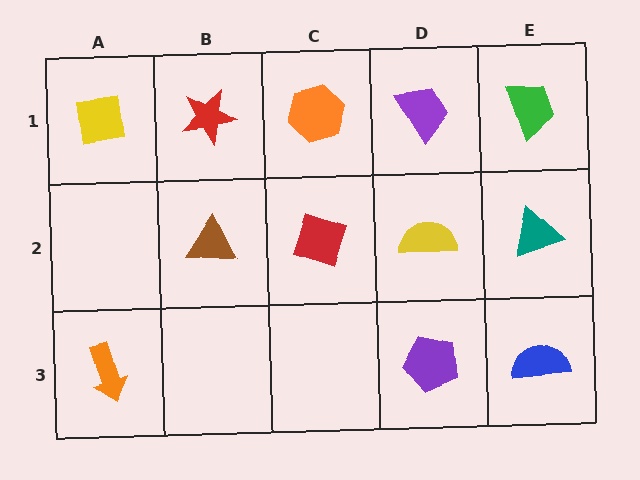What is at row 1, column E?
A green trapezoid.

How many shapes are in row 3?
3 shapes.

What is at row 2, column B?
A brown triangle.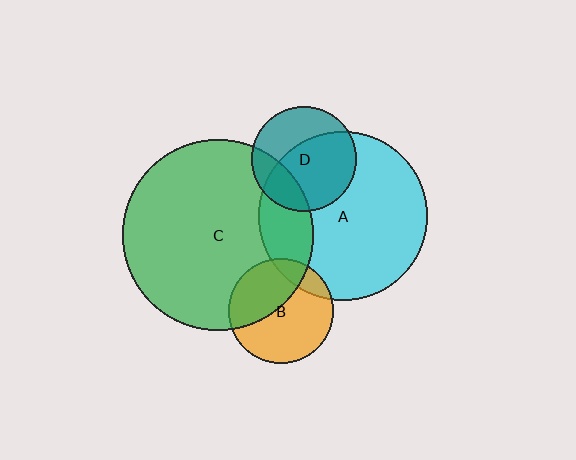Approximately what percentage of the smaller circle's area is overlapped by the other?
Approximately 20%.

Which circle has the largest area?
Circle C (green).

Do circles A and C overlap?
Yes.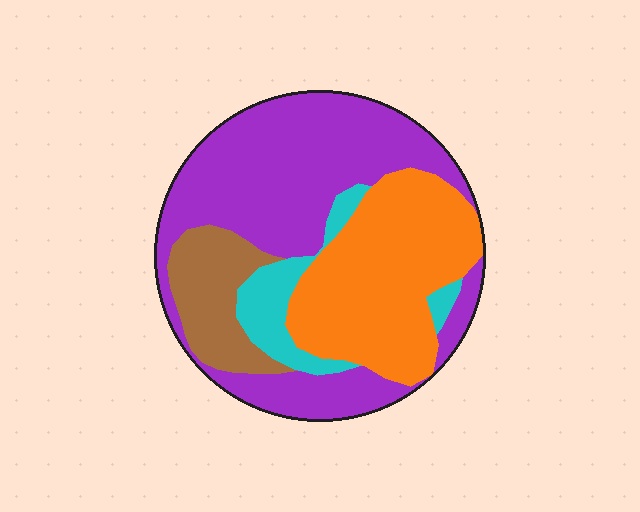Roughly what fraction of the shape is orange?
Orange takes up between a quarter and a half of the shape.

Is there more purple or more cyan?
Purple.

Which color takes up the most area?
Purple, at roughly 50%.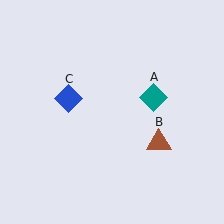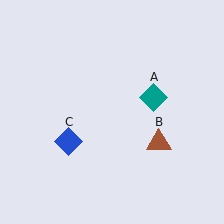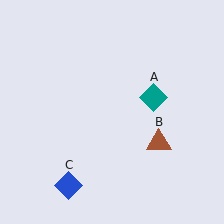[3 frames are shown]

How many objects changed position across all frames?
1 object changed position: blue diamond (object C).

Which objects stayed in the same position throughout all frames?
Teal diamond (object A) and brown triangle (object B) remained stationary.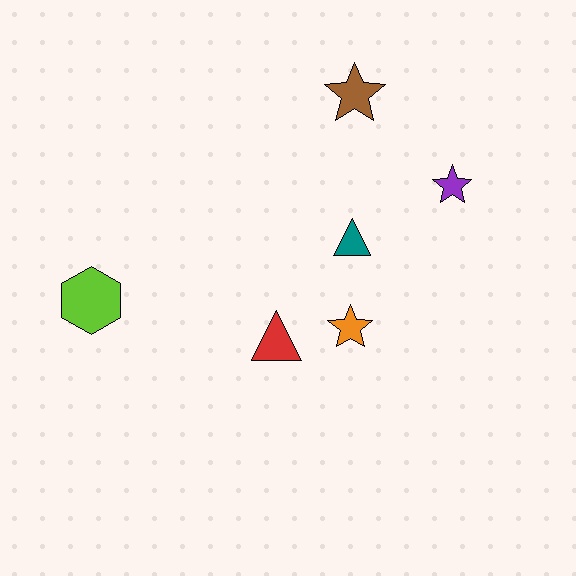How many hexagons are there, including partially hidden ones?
There is 1 hexagon.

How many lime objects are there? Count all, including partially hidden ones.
There is 1 lime object.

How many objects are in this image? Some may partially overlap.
There are 6 objects.